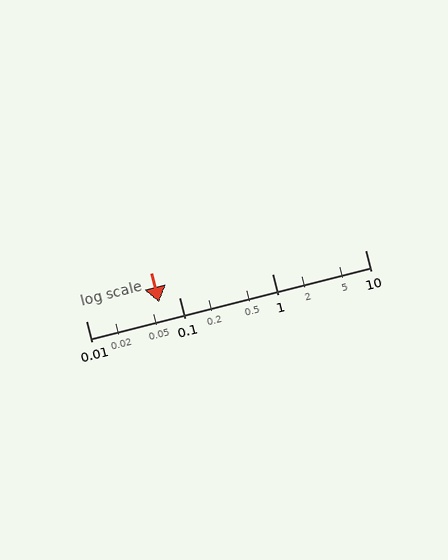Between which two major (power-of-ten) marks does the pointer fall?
The pointer is between 0.01 and 0.1.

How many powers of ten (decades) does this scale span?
The scale spans 3 decades, from 0.01 to 10.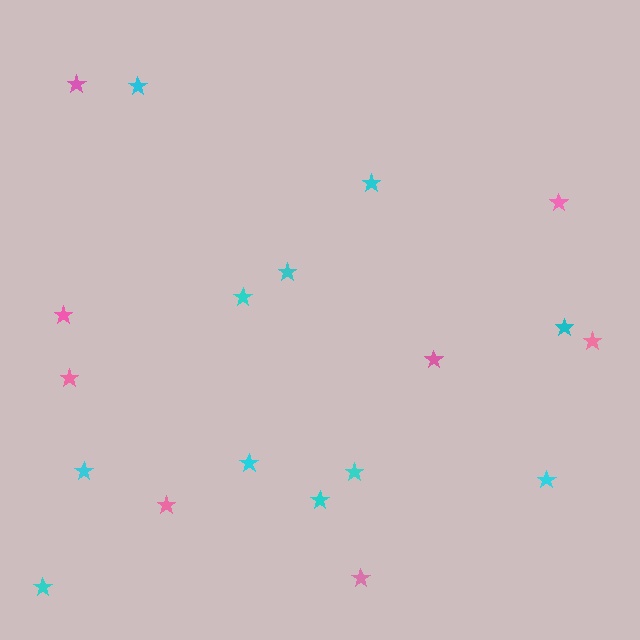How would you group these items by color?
There are 2 groups: one group of pink stars (8) and one group of cyan stars (11).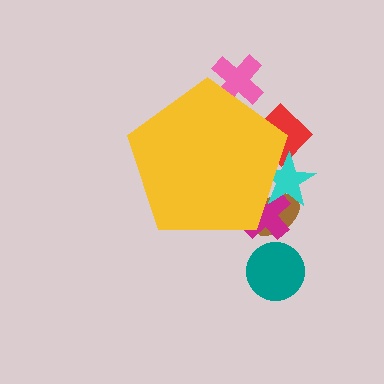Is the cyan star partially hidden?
Yes, the cyan star is partially hidden behind the yellow pentagon.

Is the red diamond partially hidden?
Yes, the red diamond is partially hidden behind the yellow pentagon.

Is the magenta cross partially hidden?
Yes, the magenta cross is partially hidden behind the yellow pentagon.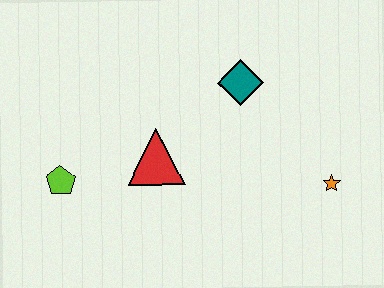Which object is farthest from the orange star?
The lime pentagon is farthest from the orange star.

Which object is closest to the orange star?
The teal diamond is closest to the orange star.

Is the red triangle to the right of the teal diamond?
No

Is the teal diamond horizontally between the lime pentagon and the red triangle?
No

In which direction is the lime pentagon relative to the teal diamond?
The lime pentagon is to the left of the teal diamond.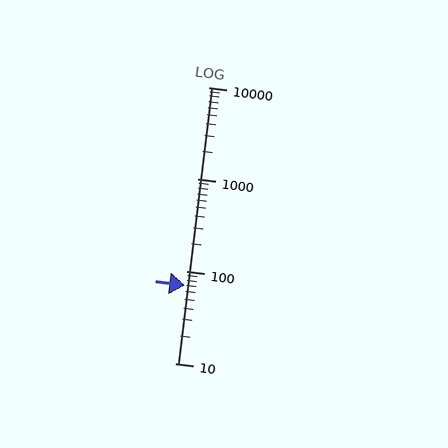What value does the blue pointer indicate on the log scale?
The pointer indicates approximately 71.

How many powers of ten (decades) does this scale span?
The scale spans 3 decades, from 10 to 10000.